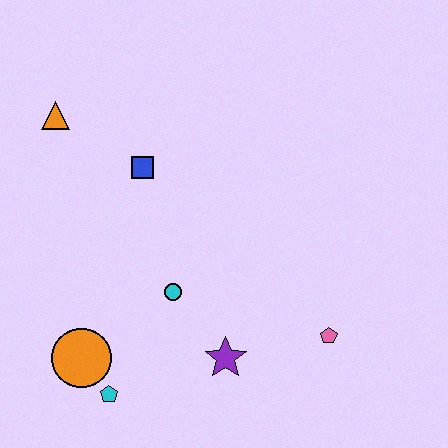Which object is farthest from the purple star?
The orange triangle is farthest from the purple star.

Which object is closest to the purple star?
The cyan circle is closest to the purple star.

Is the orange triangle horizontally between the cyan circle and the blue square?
No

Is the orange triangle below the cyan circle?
No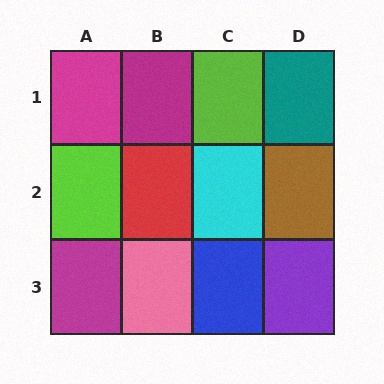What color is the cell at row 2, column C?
Cyan.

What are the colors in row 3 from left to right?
Magenta, pink, blue, purple.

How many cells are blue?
1 cell is blue.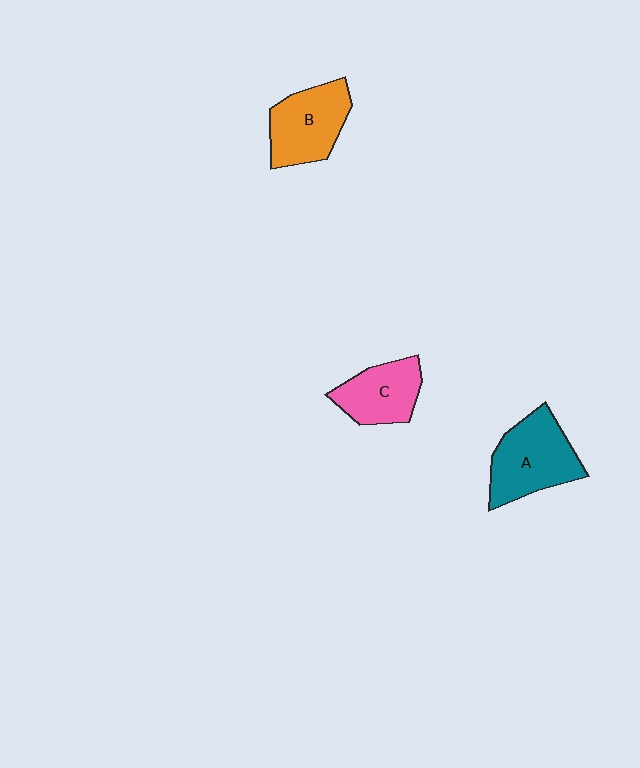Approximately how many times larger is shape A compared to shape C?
Approximately 1.4 times.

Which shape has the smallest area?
Shape C (pink).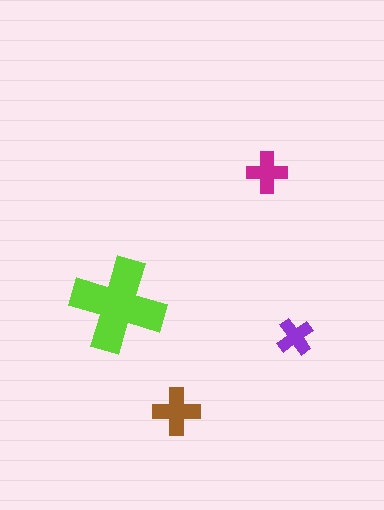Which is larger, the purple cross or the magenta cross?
The magenta one.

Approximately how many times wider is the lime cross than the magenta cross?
About 2.5 times wider.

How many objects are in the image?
There are 4 objects in the image.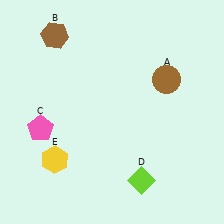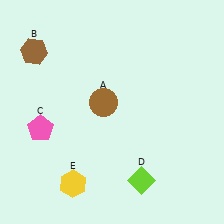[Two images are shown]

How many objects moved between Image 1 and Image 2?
3 objects moved between the two images.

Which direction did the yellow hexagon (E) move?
The yellow hexagon (E) moved down.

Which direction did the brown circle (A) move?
The brown circle (A) moved left.